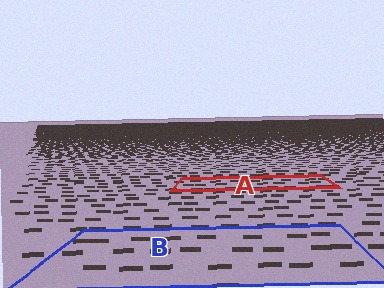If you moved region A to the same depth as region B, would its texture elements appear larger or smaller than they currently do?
They would appear larger. At a closer depth, the same texture elements are projected at a bigger on-screen size.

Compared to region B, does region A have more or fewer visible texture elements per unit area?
Region A has more texture elements per unit area — they are packed more densely because it is farther away.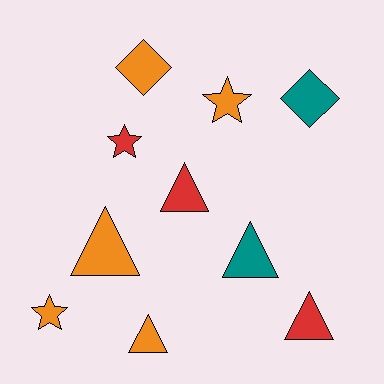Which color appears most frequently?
Orange, with 5 objects.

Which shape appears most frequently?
Triangle, with 5 objects.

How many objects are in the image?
There are 10 objects.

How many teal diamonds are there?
There is 1 teal diamond.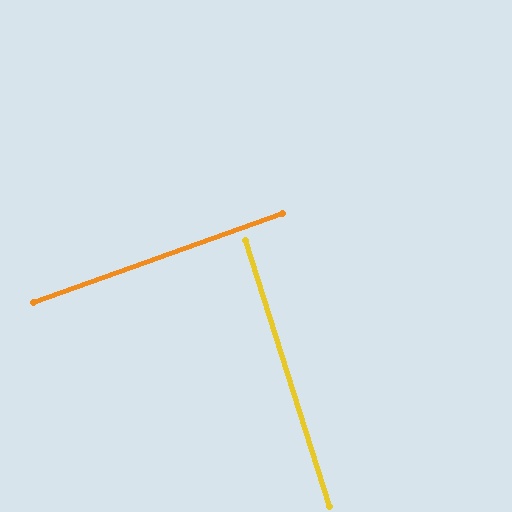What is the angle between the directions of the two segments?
Approximately 88 degrees.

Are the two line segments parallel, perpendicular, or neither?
Perpendicular — they meet at approximately 88°.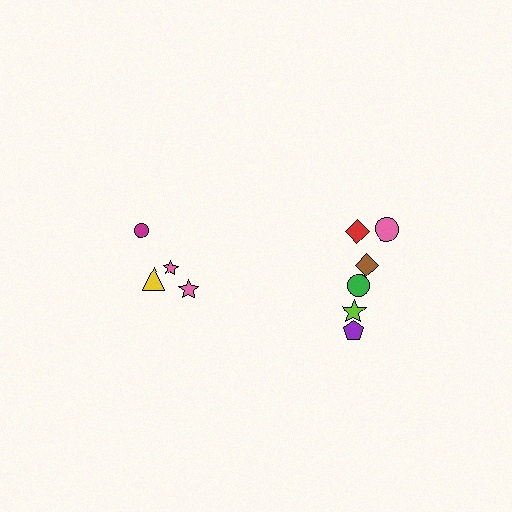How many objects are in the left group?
There are 4 objects.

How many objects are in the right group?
There are 6 objects.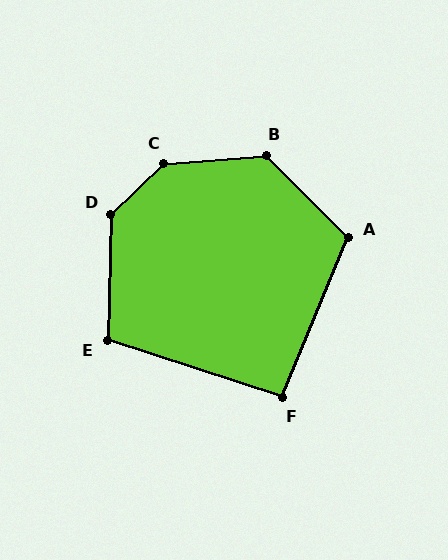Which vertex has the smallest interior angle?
F, at approximately 94 degrees.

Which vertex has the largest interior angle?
C, at approximately 140 degrees.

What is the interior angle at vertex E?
Approximately 107 degrees (obtuse).